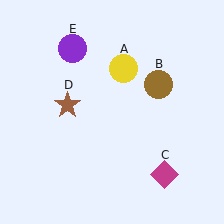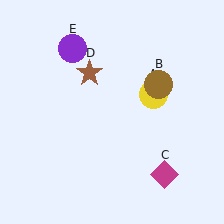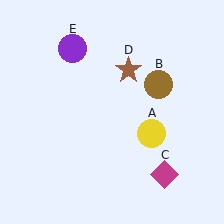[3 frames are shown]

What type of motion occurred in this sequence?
The yellow circle (object A), brown star (object D) rotated clockwise around the center of the scene.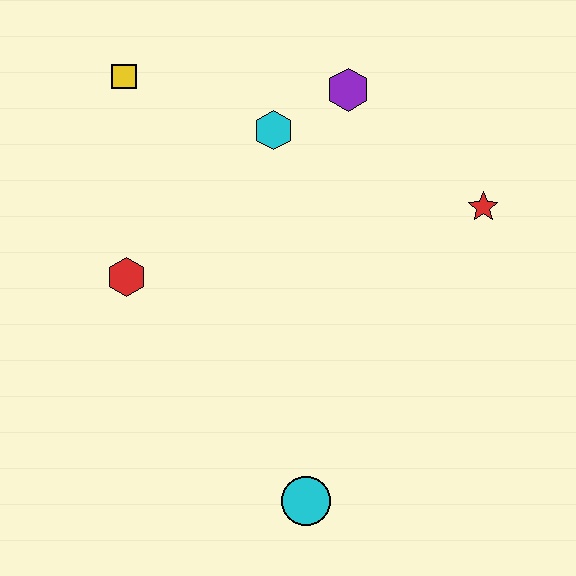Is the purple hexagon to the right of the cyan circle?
Yes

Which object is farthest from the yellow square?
The cyan circle is farthest from the yellow square.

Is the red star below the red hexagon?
No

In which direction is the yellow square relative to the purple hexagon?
The yellow square is to the left of the purple hexagon.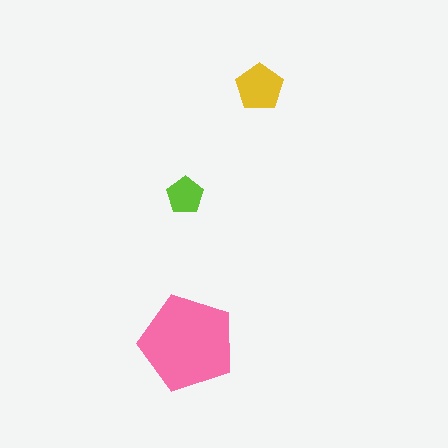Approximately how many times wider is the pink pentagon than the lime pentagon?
About 2.5 times wider.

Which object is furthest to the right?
The yellow pentagon is rightmost.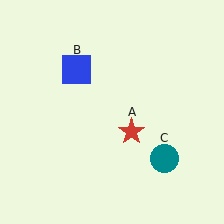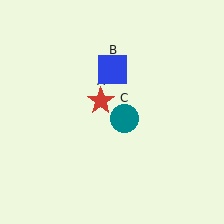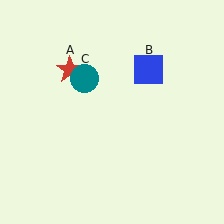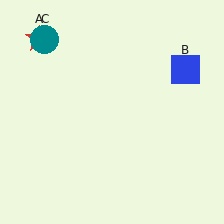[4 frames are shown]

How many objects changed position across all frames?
3 objects changed position: red star (object A), blue square (object B), teal circle (object C).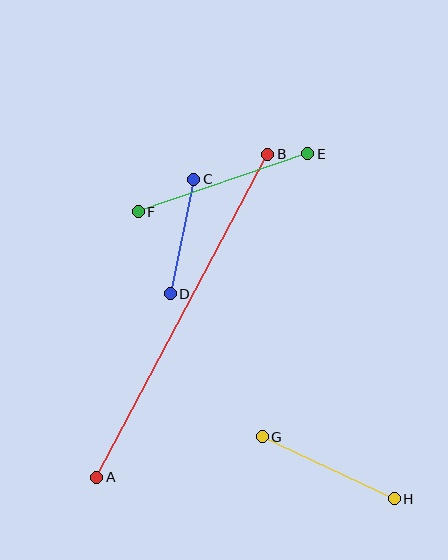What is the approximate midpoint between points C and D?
The midpoint is at approximately (182, 237) pixels.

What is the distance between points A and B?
The distance is approximately 366 pixels.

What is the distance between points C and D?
The distance is approximately 117 pixels.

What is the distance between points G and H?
The distance is approximately 146 pixels.